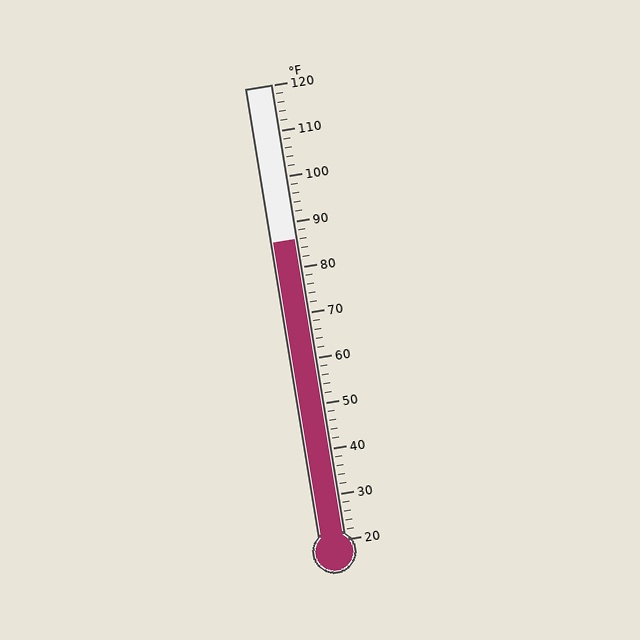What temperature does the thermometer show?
The thermometer shows approximately 86°F.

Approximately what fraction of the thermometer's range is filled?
The thermometer is filled to approximately 65% of its range.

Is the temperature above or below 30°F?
The temperature is above 30°F.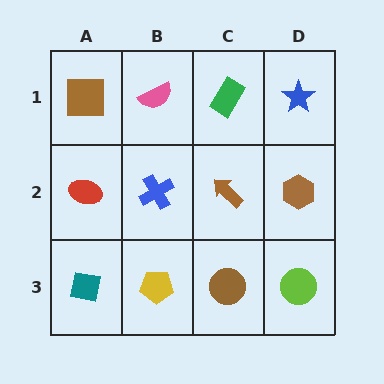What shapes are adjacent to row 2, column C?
A green rectangle (row 1, column C), a brown circle (row 3, column C), a blue cross (row 2, column B), a brown hexagon (row 2, column D).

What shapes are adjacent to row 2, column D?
A blue star (row 1, column D), a lime circle (row 3, column D), a brown arrow (row 2, column C).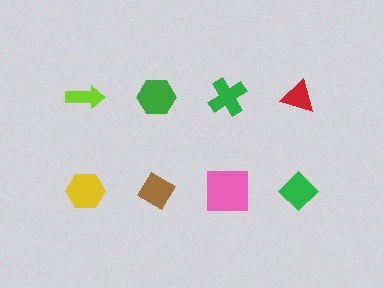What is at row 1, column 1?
A lime arrow.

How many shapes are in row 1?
4 shapes.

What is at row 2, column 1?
A yellow hexagon.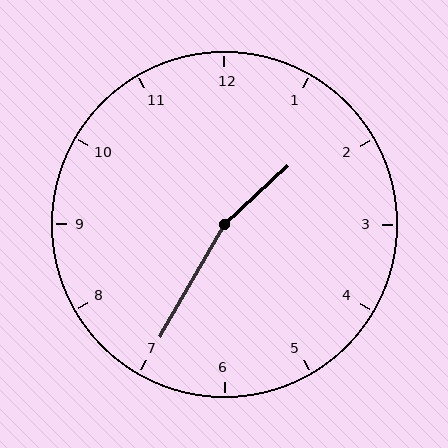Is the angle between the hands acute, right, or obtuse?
It is obtuse.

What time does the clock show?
1:35.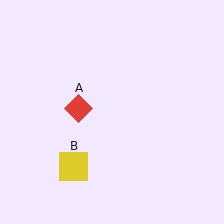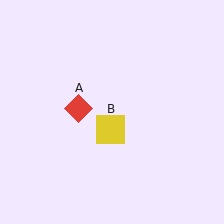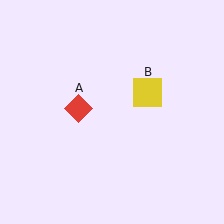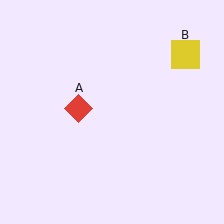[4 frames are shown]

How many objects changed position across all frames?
1 object changed position: yellow square (object B).